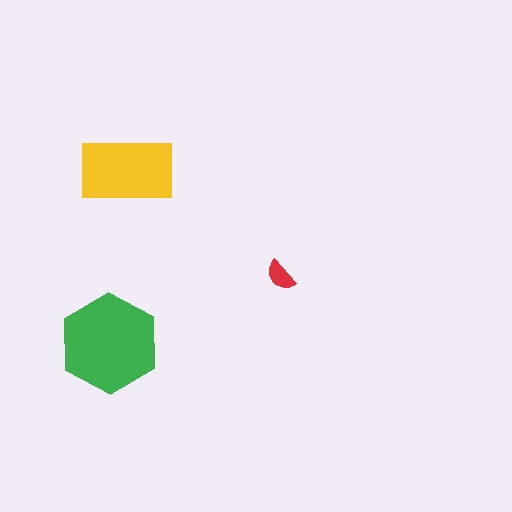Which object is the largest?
The green hexagon.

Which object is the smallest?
The red semicircle.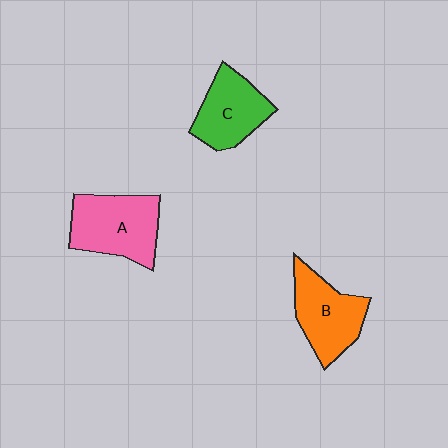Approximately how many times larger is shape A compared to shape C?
Approximately 1.2 times.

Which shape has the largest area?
Shape A (pink).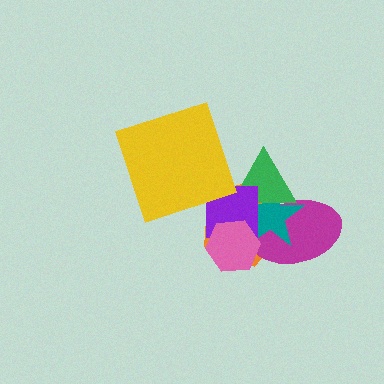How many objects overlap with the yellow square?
0 objects overlap with the yellow square.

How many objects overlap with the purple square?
4 objects overlap with the purple square.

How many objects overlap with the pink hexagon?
4 objects overlap with the pink hexagon.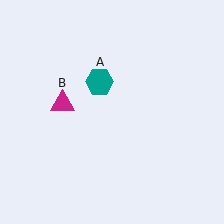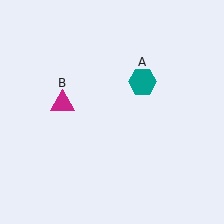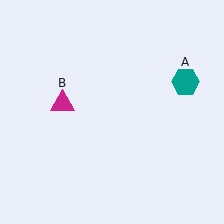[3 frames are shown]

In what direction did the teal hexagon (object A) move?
The teal hexagon (object A) moved right.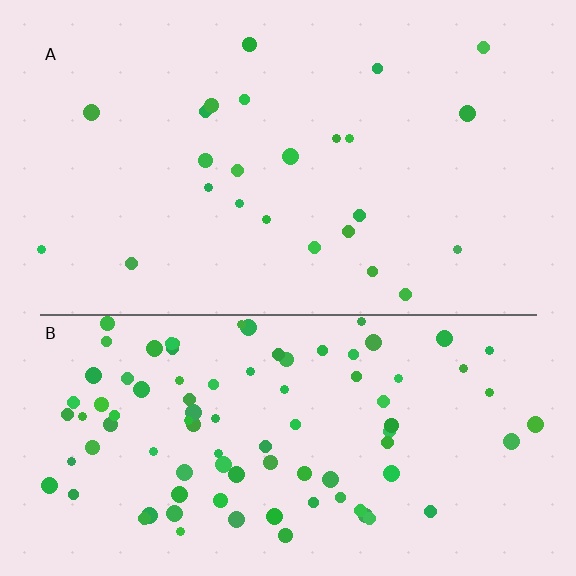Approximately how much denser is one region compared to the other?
Approximately 3.8× — region B over region A.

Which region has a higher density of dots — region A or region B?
B (the bottom).